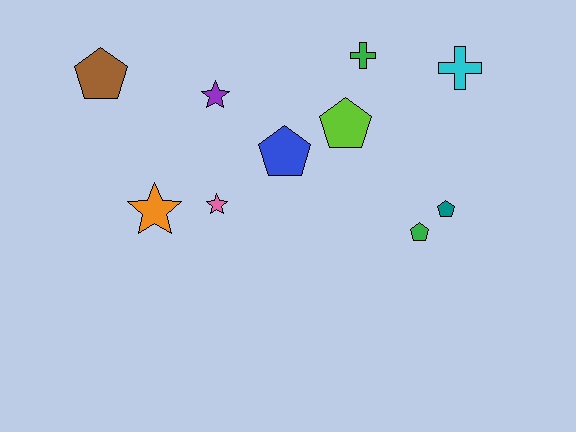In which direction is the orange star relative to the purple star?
The orange star is below the purple star.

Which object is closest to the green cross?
The lime pentagon is closest to the green cross.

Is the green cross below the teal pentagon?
No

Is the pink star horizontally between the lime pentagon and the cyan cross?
No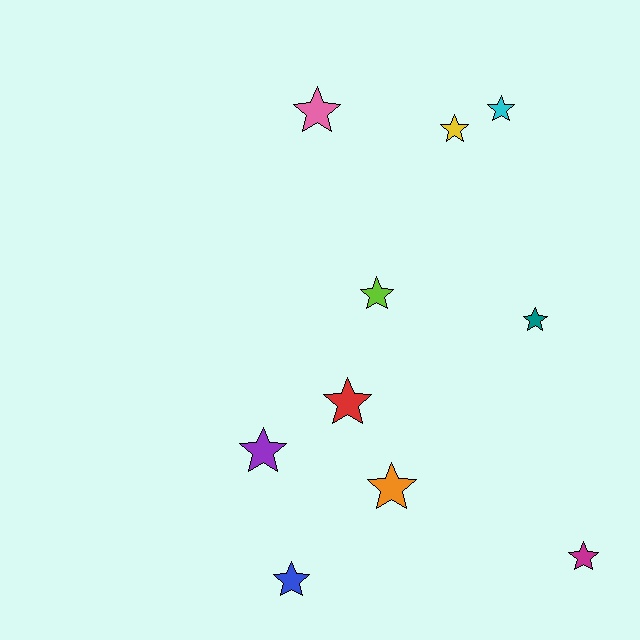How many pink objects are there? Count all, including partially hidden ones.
There is 1 pink object.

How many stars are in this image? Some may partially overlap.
There are 10 stars.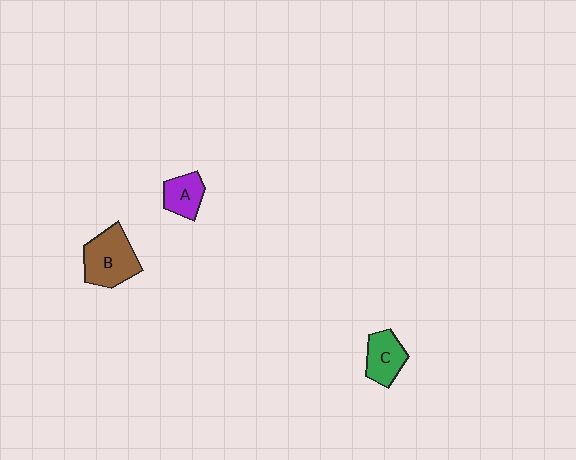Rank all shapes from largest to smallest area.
From largest to smallest: B (brown), C (green), A (purple).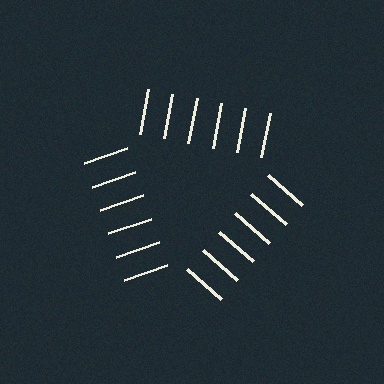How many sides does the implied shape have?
3 sides — the line-ends trace a triangle.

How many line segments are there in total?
18 — 6 along each of the 3 edges.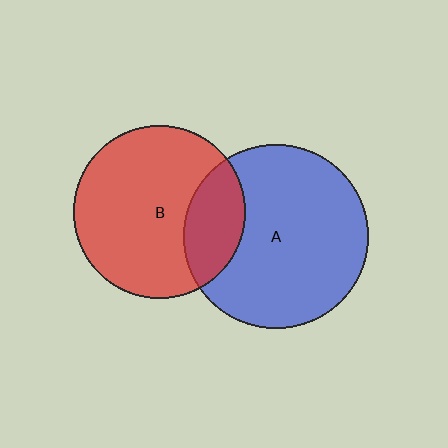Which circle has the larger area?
Circle A (blue).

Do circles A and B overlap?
Yes.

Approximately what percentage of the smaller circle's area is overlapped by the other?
Approximately 25%.